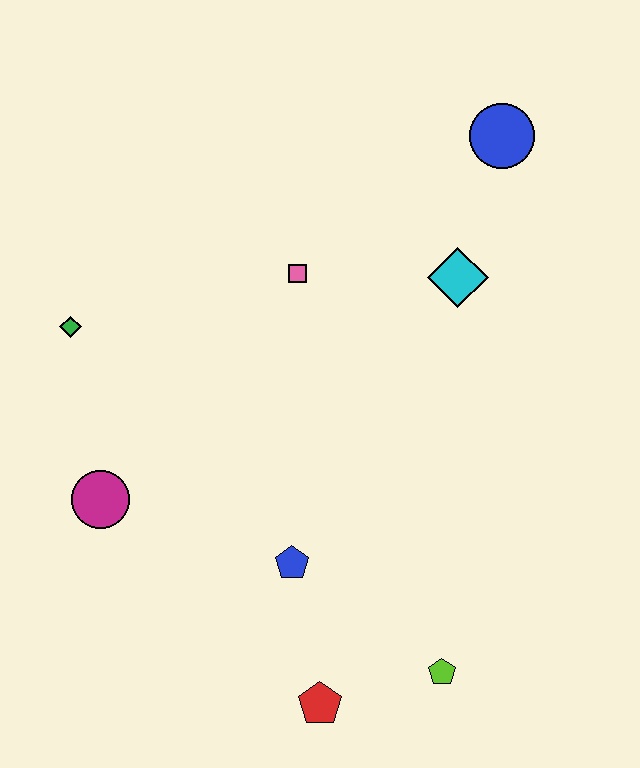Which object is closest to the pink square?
The cyan diamond is closest to the pink square.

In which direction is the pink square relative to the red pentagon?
The pink square is above the red pentagon.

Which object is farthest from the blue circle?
The red pentagon is farthest from the blue circle.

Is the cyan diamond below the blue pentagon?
No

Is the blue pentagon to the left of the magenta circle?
No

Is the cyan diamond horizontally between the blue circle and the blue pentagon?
Yes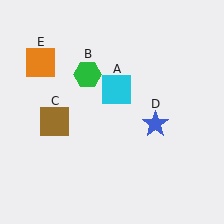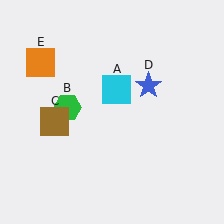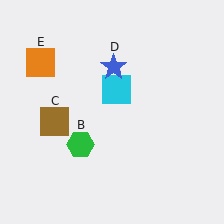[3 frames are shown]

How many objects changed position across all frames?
2 objects changed position: green hexagon (object B), blue star (object D).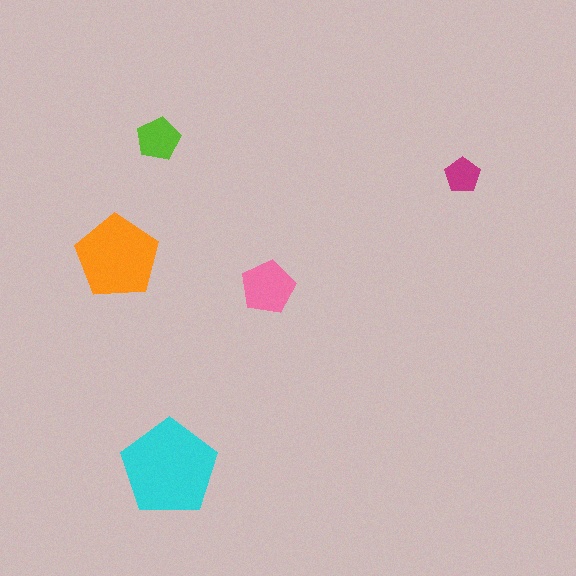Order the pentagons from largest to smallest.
the cyan one, the orange one, the pink one, the lime one, the magenta one.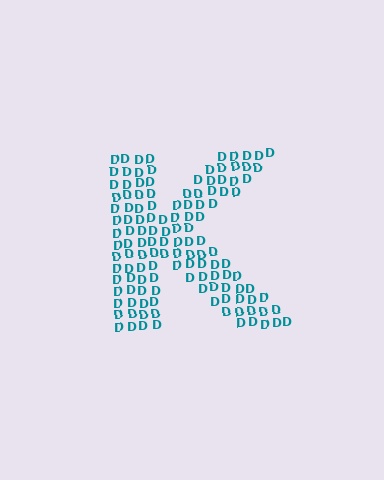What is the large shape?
The large shape is the letter K.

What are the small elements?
The small elements are letter D's.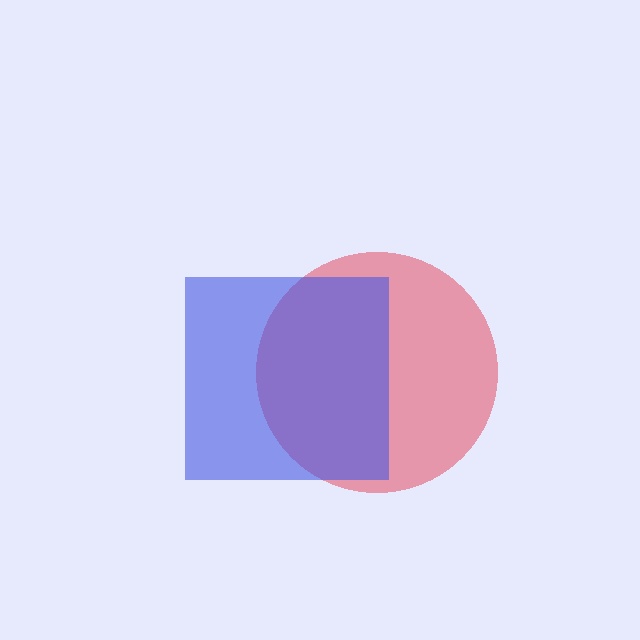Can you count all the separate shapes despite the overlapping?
Yes, there are 2 separate shapes.